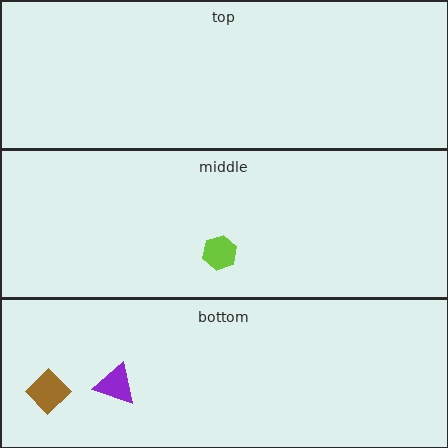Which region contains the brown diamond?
The bottom region.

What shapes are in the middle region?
The lime hexagon.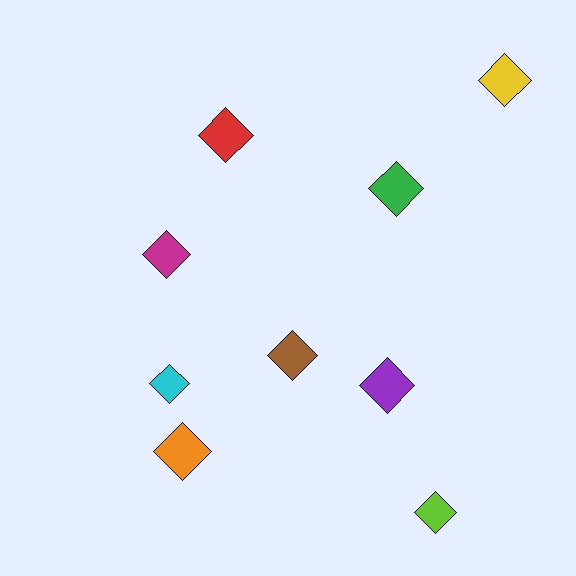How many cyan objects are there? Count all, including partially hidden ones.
There is 1 cyan object.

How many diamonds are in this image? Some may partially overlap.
There are 9 diamonds.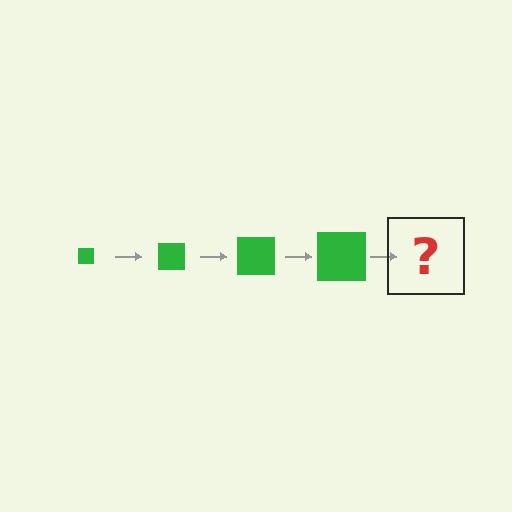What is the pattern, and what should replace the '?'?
The pattern is that the square gets progressively larger each step. The '?' should be a green square, larger than the previous one.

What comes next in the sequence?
The next element should be a green square, larger than the previous one.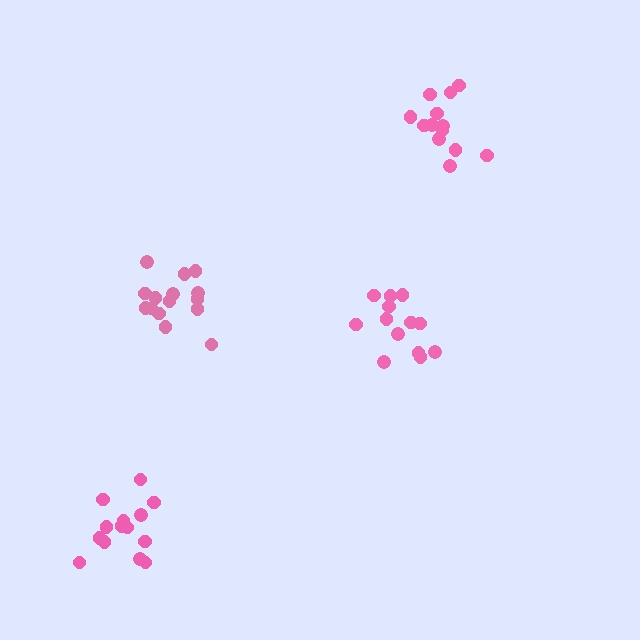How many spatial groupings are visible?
There are 4 spatial groupings.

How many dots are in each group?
Group 1: 15 dots, Group 2: 13 dots, Group 3: 13 dots, Group 4: 14 dots (55 total).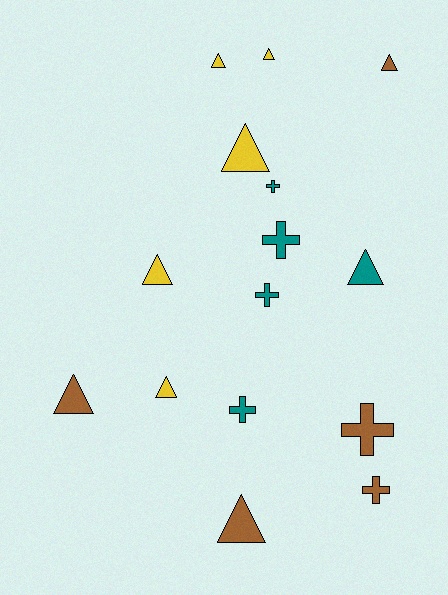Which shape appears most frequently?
Triangle, with 9 objects.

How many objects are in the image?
There are 15 objects.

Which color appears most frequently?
Teal, with 5 objects.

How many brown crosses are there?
There are 2 brown crosses.